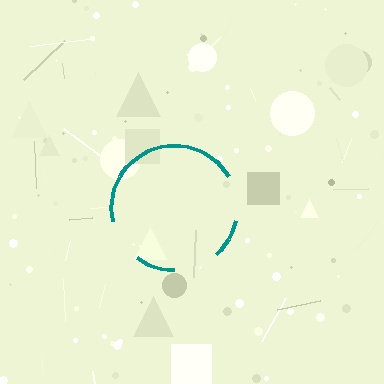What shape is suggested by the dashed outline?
The dashed outline suggests a circle.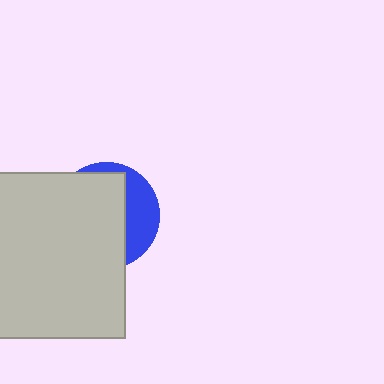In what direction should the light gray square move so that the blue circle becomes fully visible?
The light gray square should move left. That is the shortest direction to clear the overlap and leave the blue circle fully visible.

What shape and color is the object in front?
The object in front is a light gray square.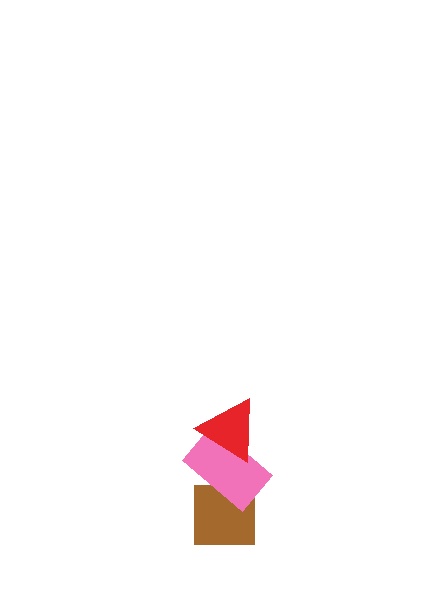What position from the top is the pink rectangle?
The pink rectangle is 2nd from the top.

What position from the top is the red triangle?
The red triangle is 1st from the top.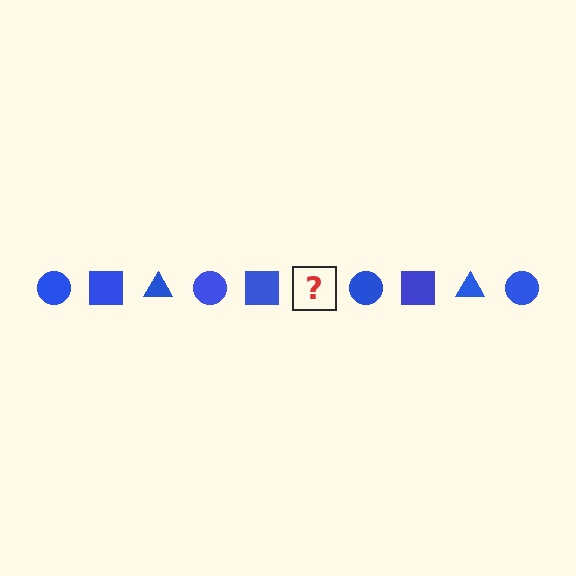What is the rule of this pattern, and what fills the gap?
The rule is that the pattern cycles through circle, square, triangle shapes in blue. The gap should be filled with a blue triangle.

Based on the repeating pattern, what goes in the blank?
The blank should be a blue triangle.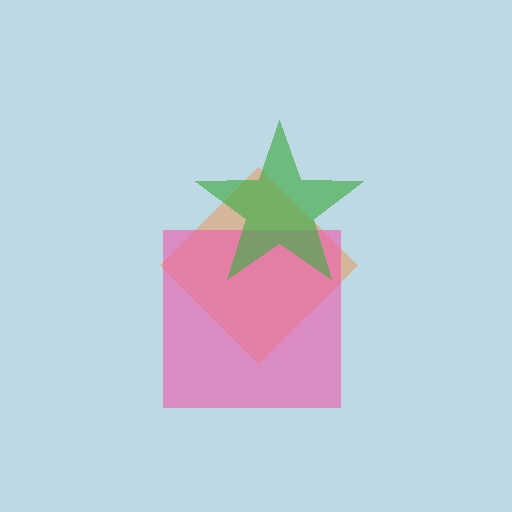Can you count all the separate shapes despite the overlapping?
Yes, there are 3 separate shapes.